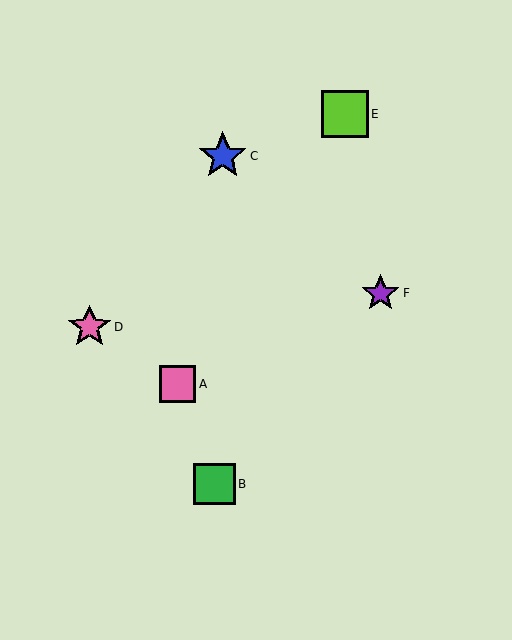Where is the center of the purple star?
The center of the purple star is at (381, 293).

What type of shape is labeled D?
Shape D is a pink star.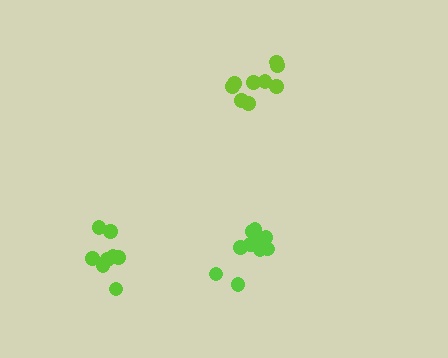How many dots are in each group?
Group 1: 9 dots, Group 2: 9 dots, Group 3: 10 dots (28 total).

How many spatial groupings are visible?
There are 3 spatial groupings.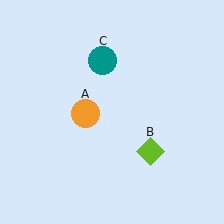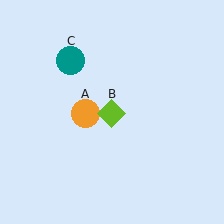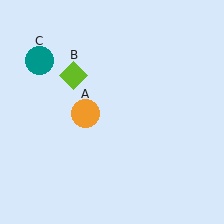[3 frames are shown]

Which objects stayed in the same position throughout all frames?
Orange circle (object A) remained stationary.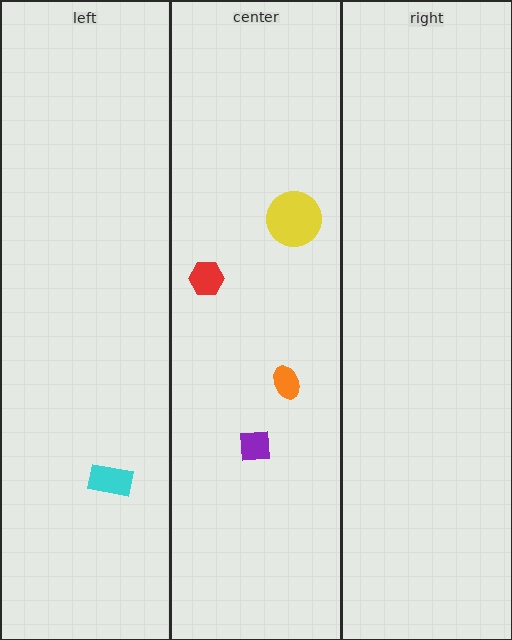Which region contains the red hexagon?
The center region.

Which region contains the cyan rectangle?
The left region.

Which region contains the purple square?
The center region.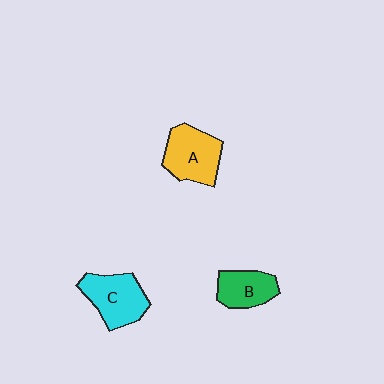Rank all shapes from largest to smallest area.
From largest to smallest: A (yellow), C (cyan), B (green).